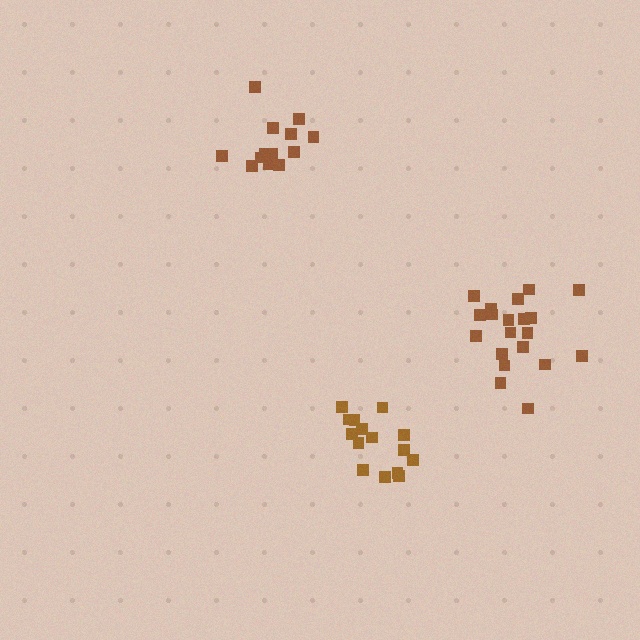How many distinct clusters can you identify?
There are 3 distinct clusters.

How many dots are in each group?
Group 1: 15 dots, Group 2: 15 dots, Group 3: 20 dots (50 total).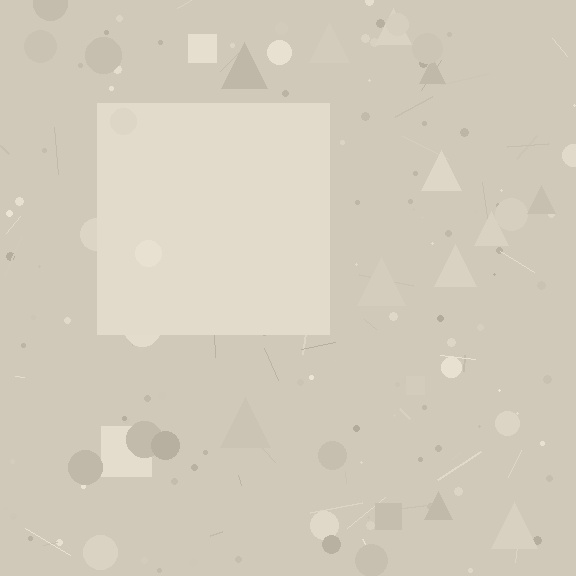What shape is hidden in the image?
A square is hidden in the image.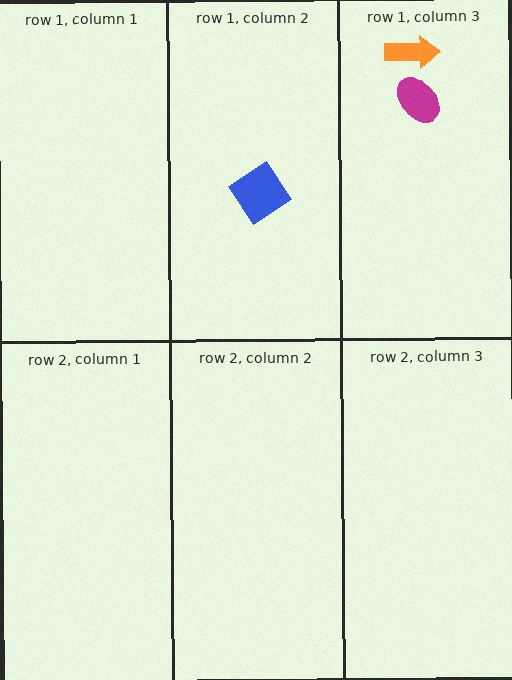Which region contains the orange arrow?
The row 1, column 3 region.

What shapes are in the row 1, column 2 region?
The blue diamond.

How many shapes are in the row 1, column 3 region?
2.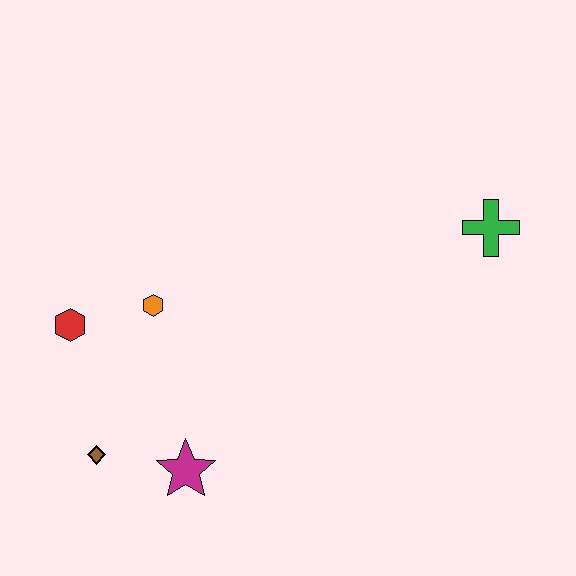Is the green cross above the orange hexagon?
Yes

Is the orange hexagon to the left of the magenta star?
Yes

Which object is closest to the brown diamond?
The magenta star is closest to the brown diamond.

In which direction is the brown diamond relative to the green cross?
The brown diamond is to the left of the green cross.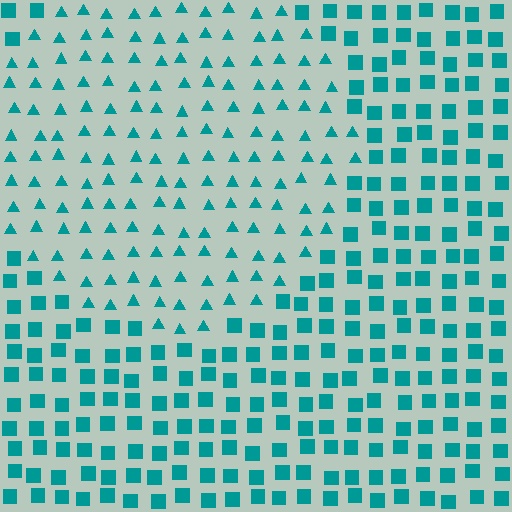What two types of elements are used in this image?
The image uses triangles inside the circle region and squares outside it.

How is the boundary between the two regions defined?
The boundary is defined by a change in element shape: triangles inside vs. squares outside. All elements share the same color and spacing.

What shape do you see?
I see a circle.